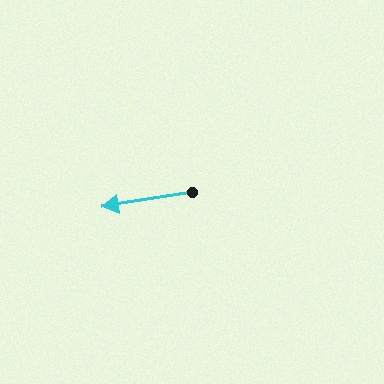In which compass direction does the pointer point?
West.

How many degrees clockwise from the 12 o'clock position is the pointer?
Approximately 261 degrees.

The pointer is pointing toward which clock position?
Roughly 9 o'clock.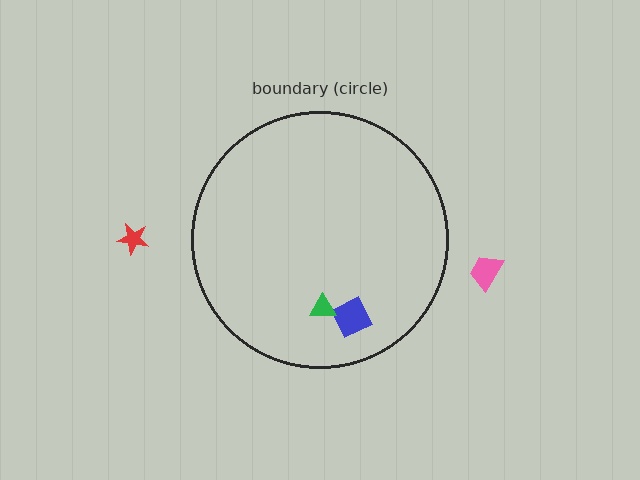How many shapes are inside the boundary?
2 inside, 2 outside.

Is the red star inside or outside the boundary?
Outside.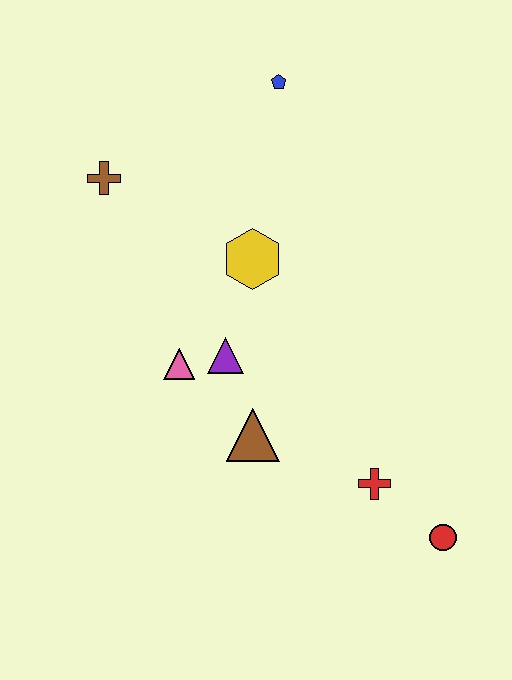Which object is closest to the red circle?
The red cross is closest to the red circle.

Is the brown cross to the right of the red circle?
No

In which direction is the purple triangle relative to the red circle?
The purple triangle is to the left of the red circle.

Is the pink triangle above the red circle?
Yes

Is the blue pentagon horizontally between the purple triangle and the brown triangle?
No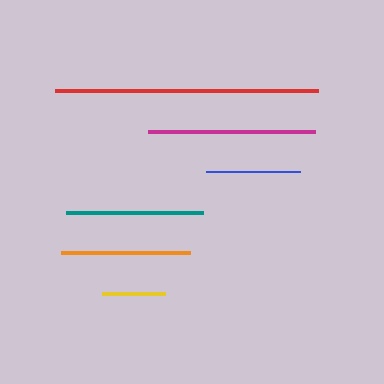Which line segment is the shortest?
The yellow line is the shortest at approximately 63 pixels.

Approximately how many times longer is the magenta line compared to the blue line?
The magenta line is approximately 1.8 times the length of the blue line.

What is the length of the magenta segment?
The magenta segment is approximately 167 pixels long.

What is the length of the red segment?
The red segment is approximately 264 pixels long.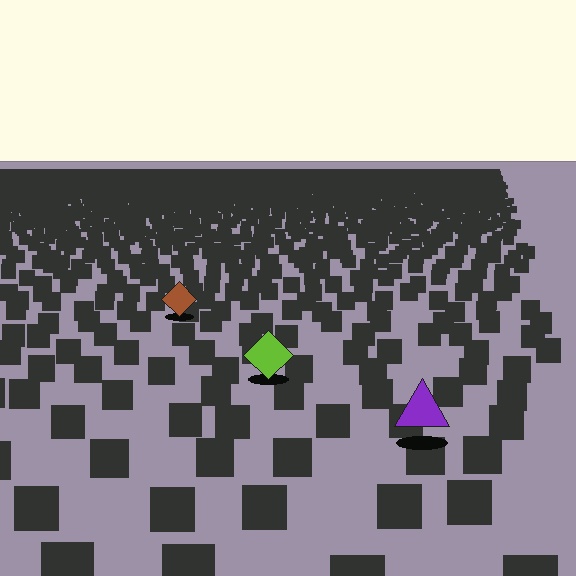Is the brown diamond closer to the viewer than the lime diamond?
No. The lime diamond is closer — you can tell from the texture gradient: the ground texture is coarser near it.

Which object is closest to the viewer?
The purple triangle is closest. The texture marks near it are larger and more spread out.